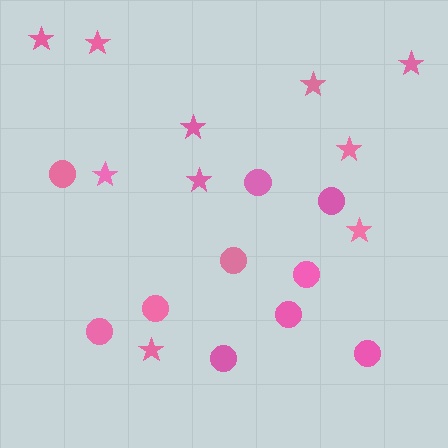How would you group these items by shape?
There are 2 groups: one group of stars (10) and one group of circles (10).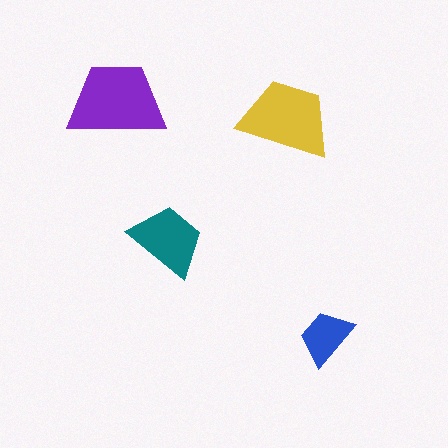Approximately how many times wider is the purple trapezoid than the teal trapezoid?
About 1.5 times wider.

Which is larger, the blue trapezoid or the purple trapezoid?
The purple one.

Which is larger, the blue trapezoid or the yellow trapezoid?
The yellow one.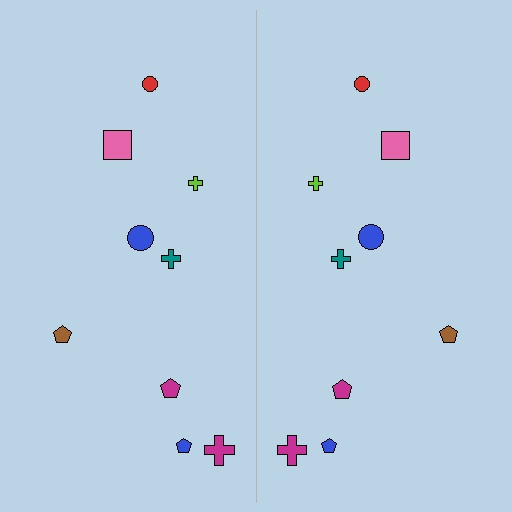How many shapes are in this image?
There are 18 shapes in this image.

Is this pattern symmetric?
Yes, this pattern has bilateral (reflection) symmetry.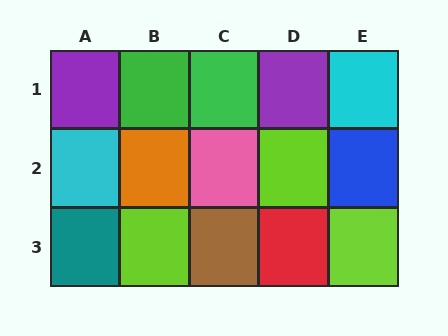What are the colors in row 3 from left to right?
Teal, lime, brown, red, lime.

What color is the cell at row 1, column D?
Purple.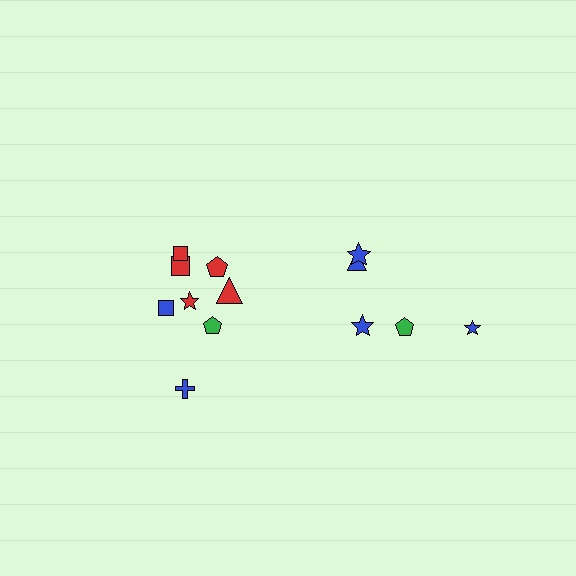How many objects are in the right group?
There are 5 objects.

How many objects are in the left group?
There are 8 objects.